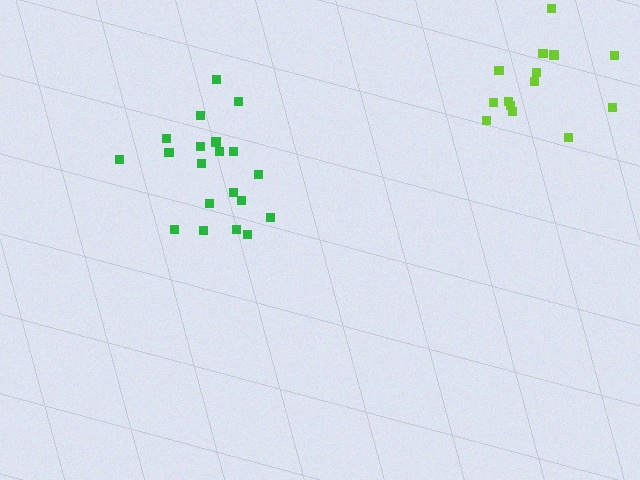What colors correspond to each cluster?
The clusters are colored: green, lime.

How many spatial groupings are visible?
There are 2 spatial groupings.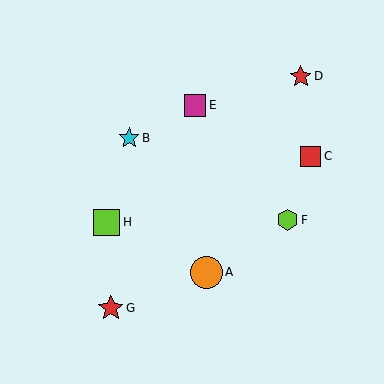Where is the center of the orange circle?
The center of the orange circle is at (206, 272).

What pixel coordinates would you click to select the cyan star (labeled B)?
Click at (129, 138) to select the cyan star B.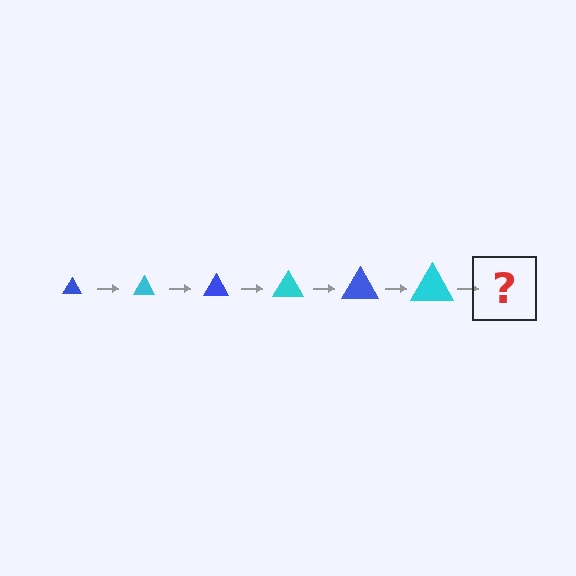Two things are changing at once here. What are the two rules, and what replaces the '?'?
The two rules are that the triangle grows larger each step and the color cycles through blue and cyan. The '?' should be a blue triangle, larger than the previous one.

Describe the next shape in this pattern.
It should be a blue triangle, larger than the previous one.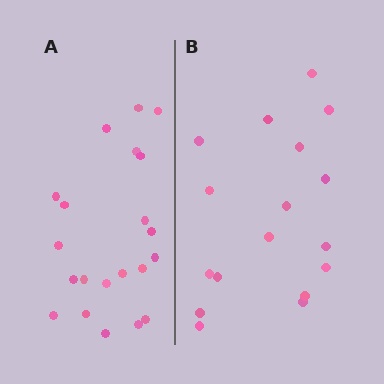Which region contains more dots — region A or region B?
Region A (the left region) has more dots.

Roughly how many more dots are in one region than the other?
Region A has about 4 more dots than region B.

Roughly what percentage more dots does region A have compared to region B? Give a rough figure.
About 25% more.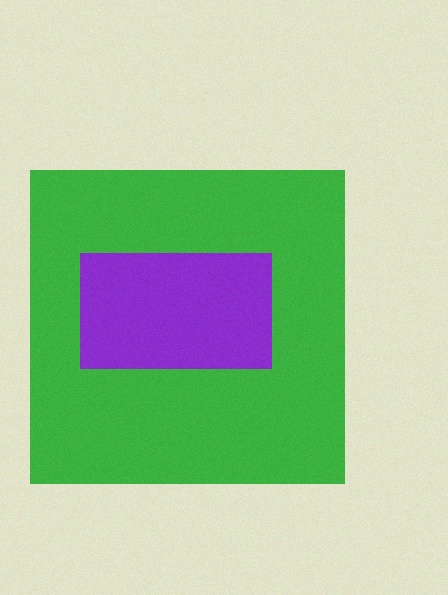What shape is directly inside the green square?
The purple rectangle.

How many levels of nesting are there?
2.